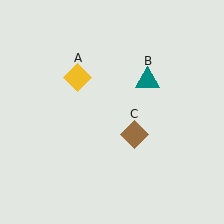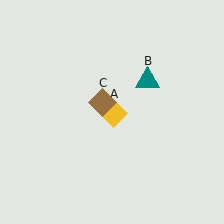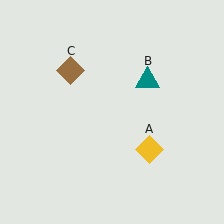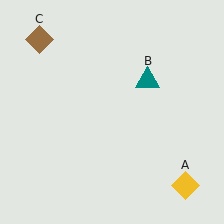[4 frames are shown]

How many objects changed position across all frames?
2 objects changed position: yellow diamond (object A), brown diamond (object C).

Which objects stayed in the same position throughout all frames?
Teal triangle (object B) remained stationary.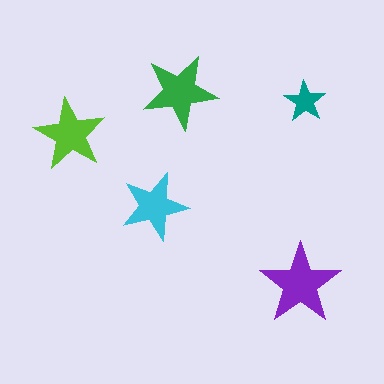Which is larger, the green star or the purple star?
The purple one.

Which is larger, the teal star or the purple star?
The purple one.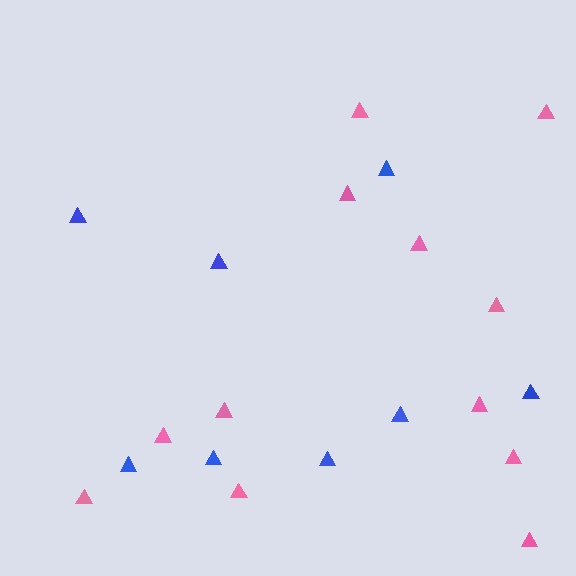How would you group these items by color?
There are 2 groups: one group of pink triangles (12) and one group of blue triangles (8).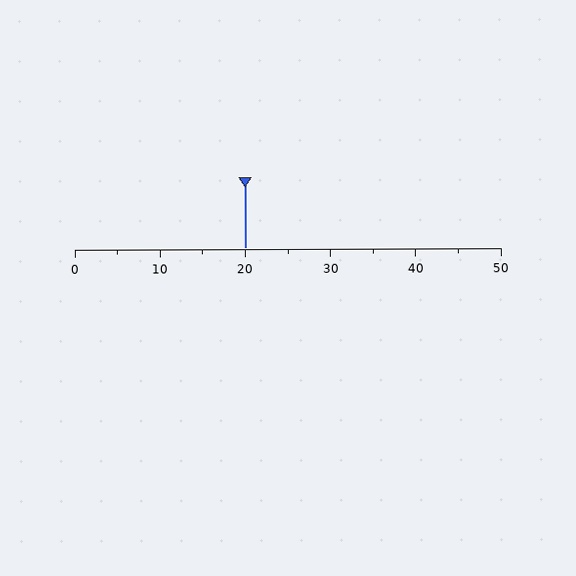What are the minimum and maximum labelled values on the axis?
The axis runs from 0 to 50.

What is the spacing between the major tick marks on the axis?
The major ticks are spaced 10 apart.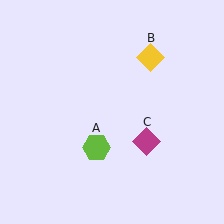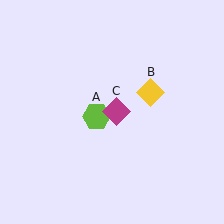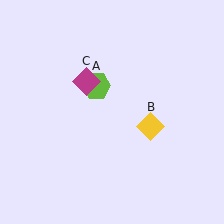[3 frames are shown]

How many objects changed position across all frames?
3 objects changed position: lime hexagon (object A), yellow diamond (object B), magenta diamond (object C).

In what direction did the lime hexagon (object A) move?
The lime hexagon (object A) moved up.